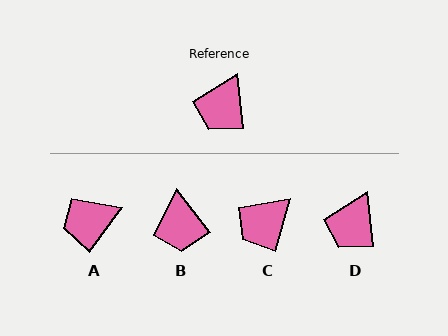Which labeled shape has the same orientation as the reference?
D.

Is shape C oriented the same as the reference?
No, it is off by about 23 degrees.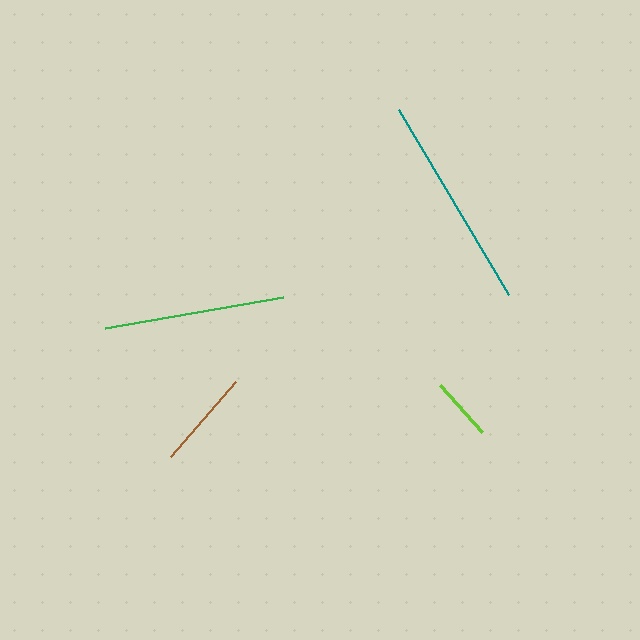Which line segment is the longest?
The teal line is the longest at approximately 215 pixels.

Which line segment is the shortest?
The lime line is the shortest at approximately 64 pixels.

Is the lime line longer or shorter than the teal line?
The teal line is longer than the lime line.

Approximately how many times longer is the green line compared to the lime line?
The green line is approximately 2.8 times the length of the lime line.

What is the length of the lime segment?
The lime segment is approximately 64 pixels long.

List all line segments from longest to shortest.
From longest to shortest: teal, green, brown, lime.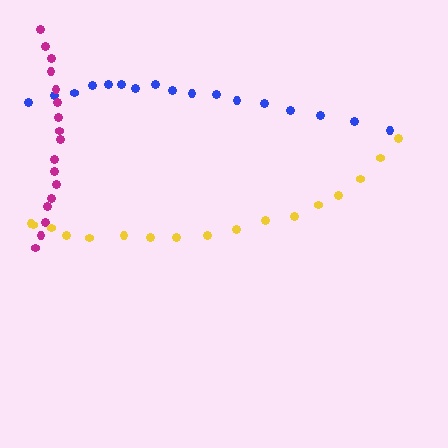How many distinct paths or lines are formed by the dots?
There are 3 distinct paths.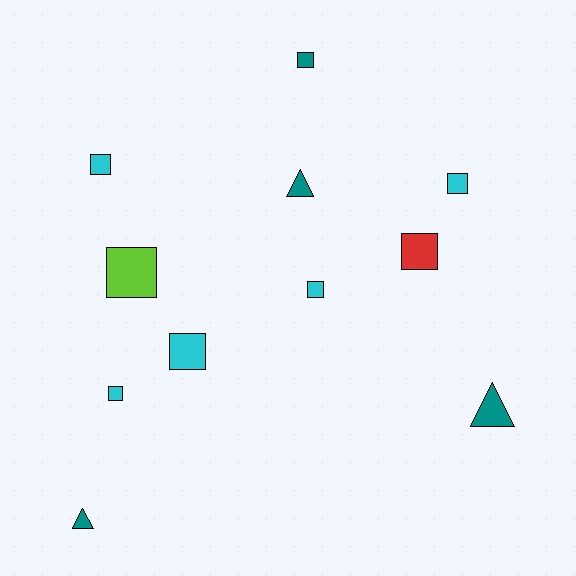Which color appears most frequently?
Cyan, with 5 objects.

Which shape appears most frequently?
Square, with 8 objects.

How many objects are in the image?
There are 11 objects.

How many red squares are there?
There is 1 red square.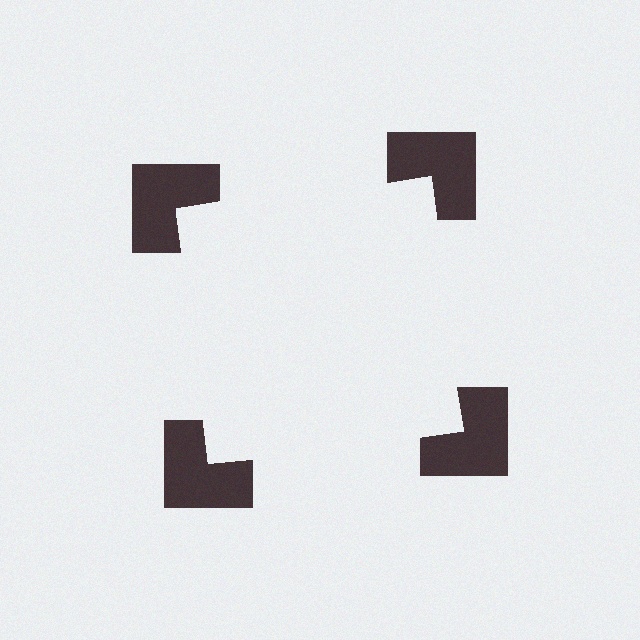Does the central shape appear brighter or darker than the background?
It typically appears slightly brighter than the background, even though no actual brightness change is drawn.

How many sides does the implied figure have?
4 sides.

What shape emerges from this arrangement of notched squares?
An illusory square — its edges are inferred from the aligned wedge cuts in the notched squares, not physically drawn.